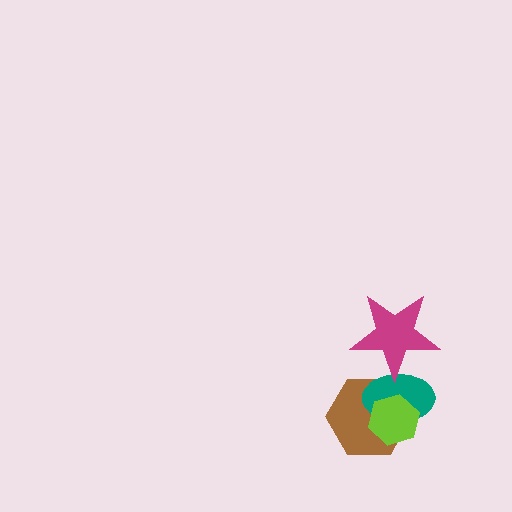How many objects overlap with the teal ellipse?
3 objects overlap with the teal ellipse.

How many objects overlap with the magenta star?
1 object overlaps with the magenta star.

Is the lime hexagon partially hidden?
No, no other shape covers it.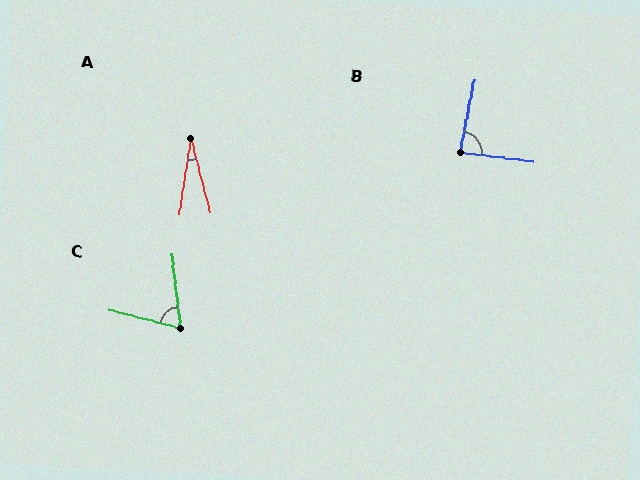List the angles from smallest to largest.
A (23°), C (69°), B (87°).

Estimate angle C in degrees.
Approximately 69 degrees.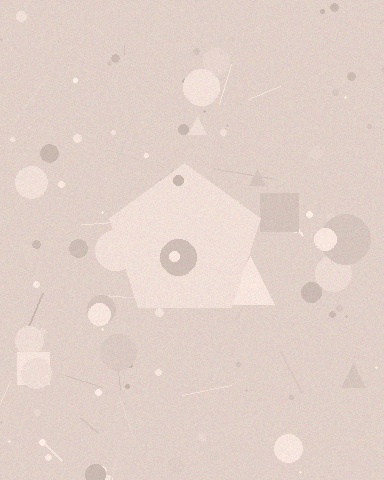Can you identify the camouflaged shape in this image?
The camouflaged shape is a pentagon.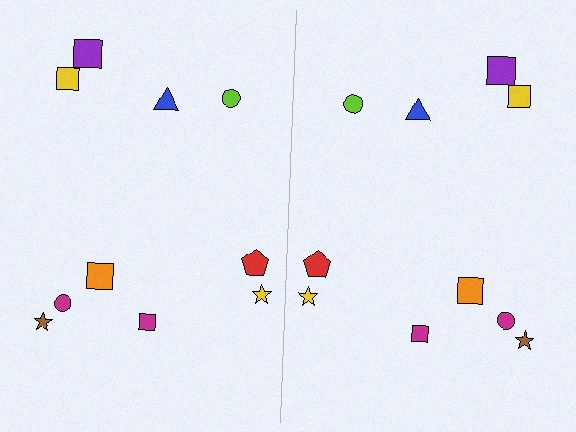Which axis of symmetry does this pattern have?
The pattern has a vertical axis of symmetry running through the center of the image.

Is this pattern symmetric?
Yes, this pattern has bilateral (reflection) symmetry.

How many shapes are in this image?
There are 20 shapes in this image.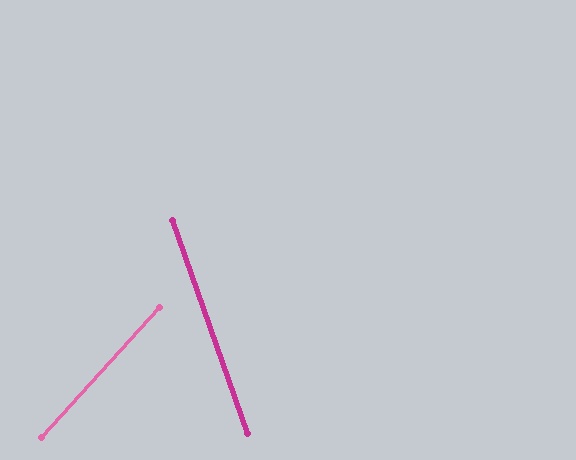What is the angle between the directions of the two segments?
Approximately 62 degrees.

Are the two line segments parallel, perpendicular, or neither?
Neither parallel nor perpendicular — they differ by about 62°.